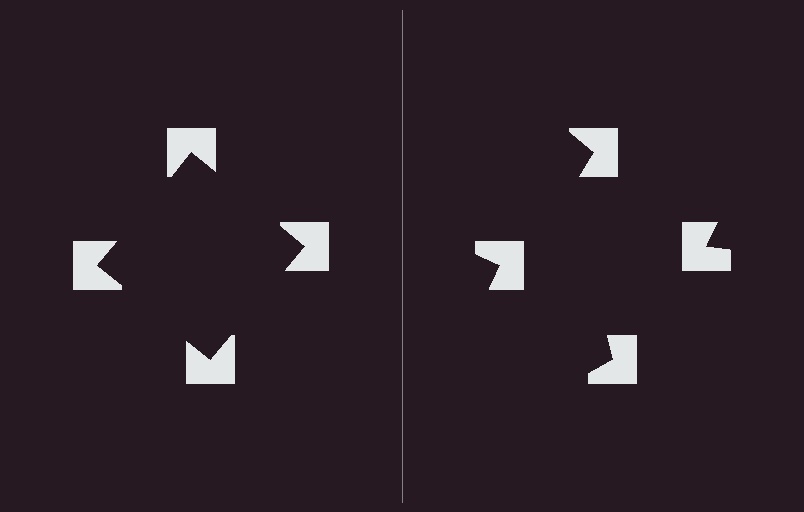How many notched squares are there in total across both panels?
8 — 4 on each side.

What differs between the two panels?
The notched squares are positioned identically on both sides; only the wedge orientations differ. On the left they align to a square; on the right they are misaligned.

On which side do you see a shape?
An illusory square appears on the left side. On the right side the wedge cuts are rotated, so no coherent shape forms.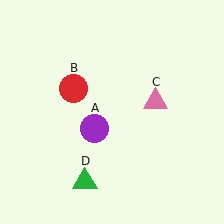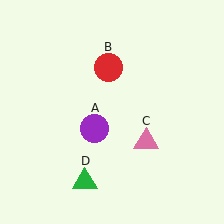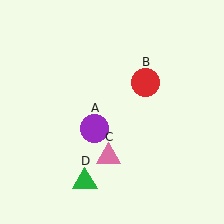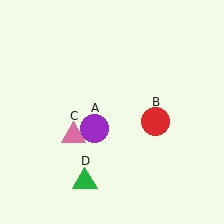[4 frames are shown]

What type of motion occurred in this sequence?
The red circle (object B), pink triangle (object C) rotated clockwise around the center of the scene.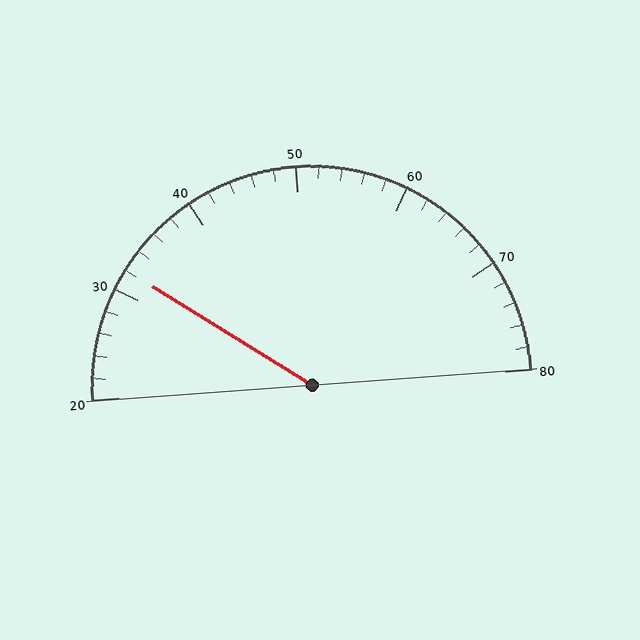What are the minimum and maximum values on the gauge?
The gauge ranges from 20 to 80.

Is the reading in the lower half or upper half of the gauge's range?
The reading is in the lower half of the range (20 to 80).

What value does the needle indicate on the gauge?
The needle indicates approximately 32.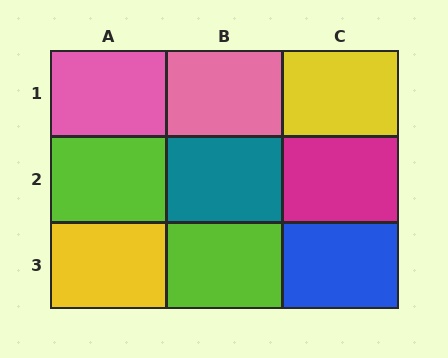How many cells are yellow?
2 cells are yellow.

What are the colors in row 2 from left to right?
Lime, teal, magenta.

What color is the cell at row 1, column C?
Yellow.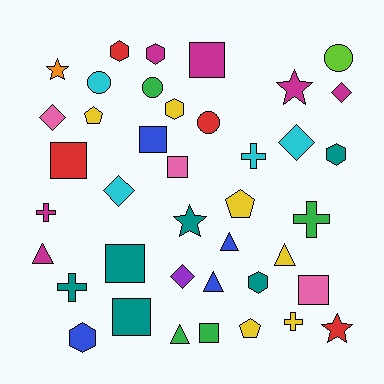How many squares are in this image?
There are 8 squares.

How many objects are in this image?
There are 40 objects.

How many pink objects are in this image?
There are 3 pink objects.